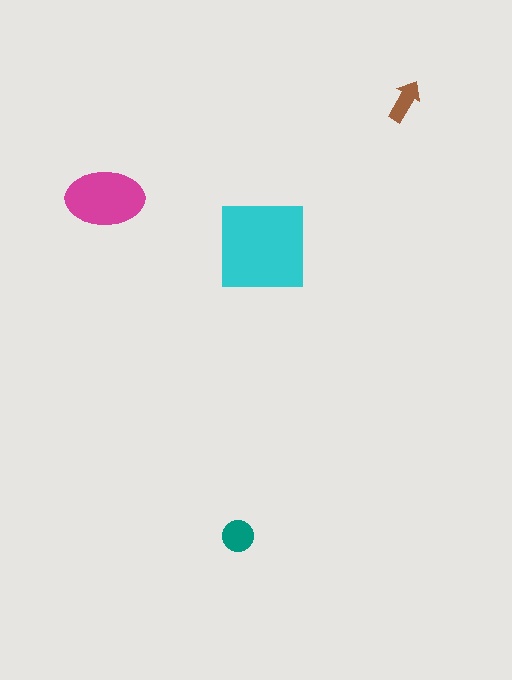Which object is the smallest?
The brown arrow.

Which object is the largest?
The cyan square.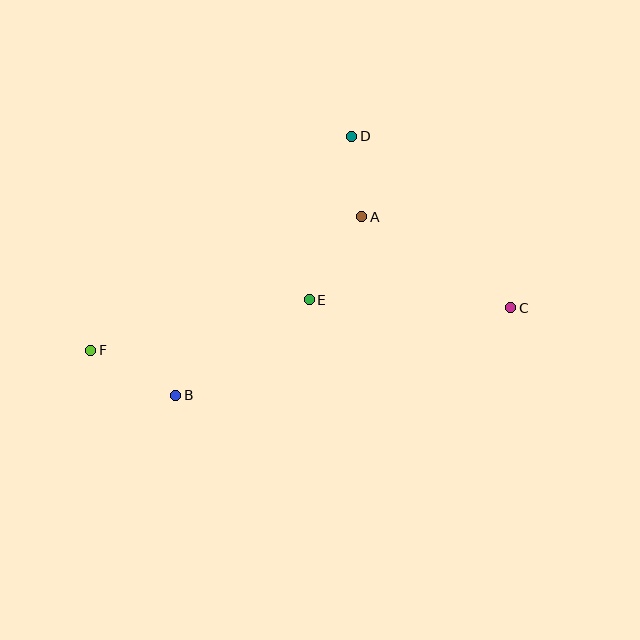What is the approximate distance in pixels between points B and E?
The distance between B and E is approximately 164 pixels.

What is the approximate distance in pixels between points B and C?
The distance between B and C is approximately 346 pixels.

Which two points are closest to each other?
Points A and D are closest to each other.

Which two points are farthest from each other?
Points C and F are farthest from each other.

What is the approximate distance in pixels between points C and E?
The distance between C and E is approximately 202 pixels.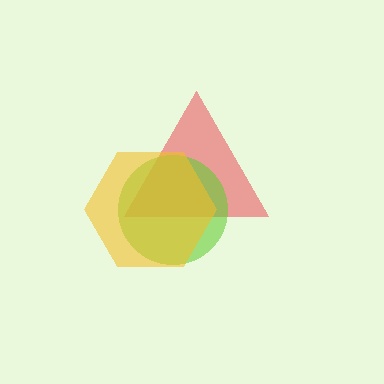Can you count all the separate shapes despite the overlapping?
Yes, there are 3 separate shapes.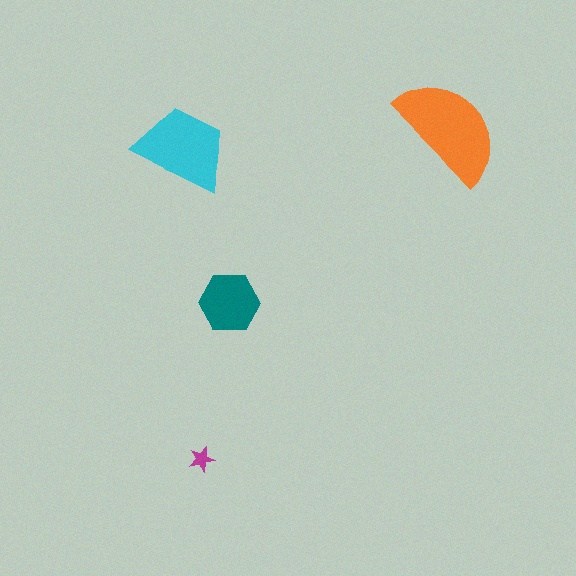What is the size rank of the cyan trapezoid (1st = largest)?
2nd.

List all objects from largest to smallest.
The orange semicircle, the cyan trapezoid, the teal hexagon, the magenta star.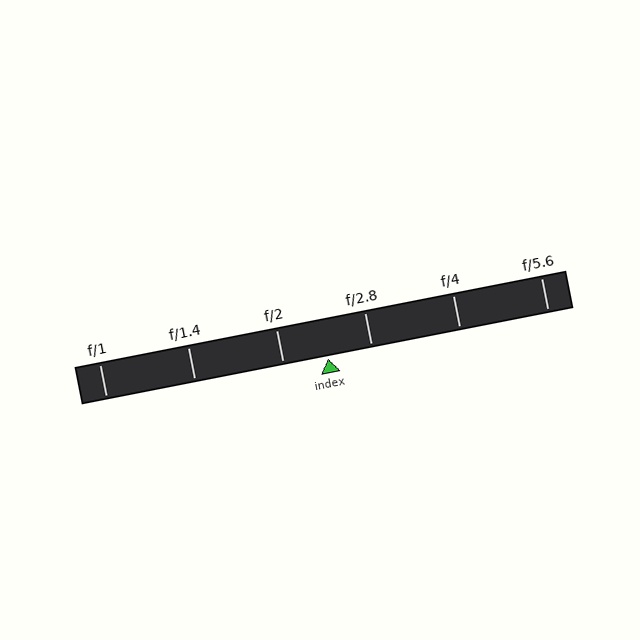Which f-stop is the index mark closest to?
The index mark is closest to f/2.8.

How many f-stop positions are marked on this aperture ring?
There are 6 f-stop positions marked.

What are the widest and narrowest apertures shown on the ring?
The widest aperture shown is f/1 and the narrowest is f/5.6.